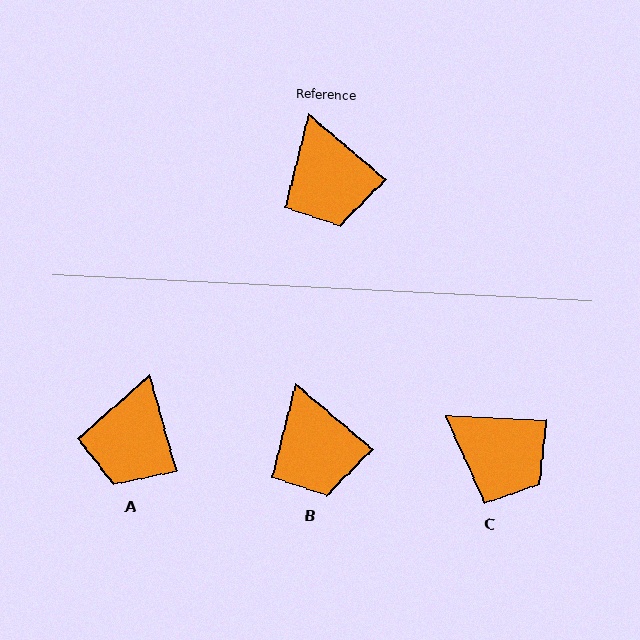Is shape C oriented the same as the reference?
No, it is off by about 38 degrees.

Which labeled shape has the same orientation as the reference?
B.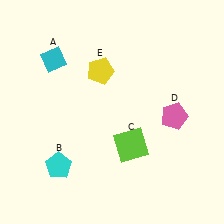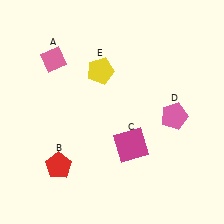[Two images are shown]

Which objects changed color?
A changed from cyan to pink. B changed from cyan to red. C changed from lime to magenta.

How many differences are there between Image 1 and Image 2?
There are 3 differences between the two images.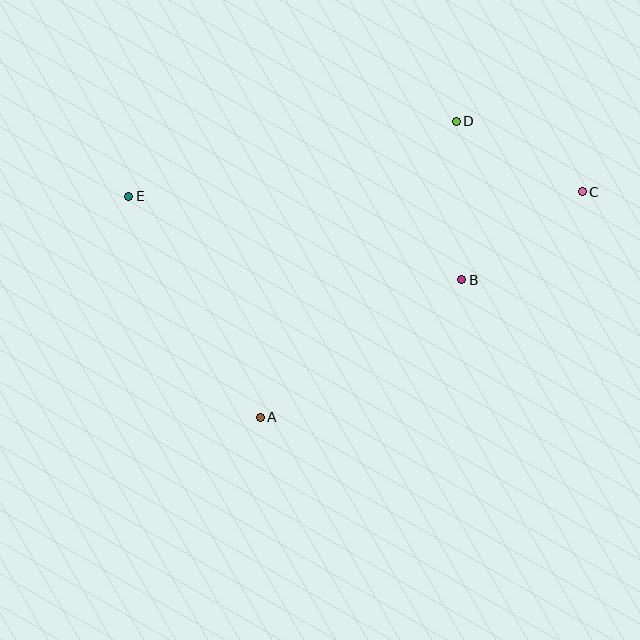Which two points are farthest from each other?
Points C and E are farthest from each other.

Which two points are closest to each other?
Points C and D are closest to each other.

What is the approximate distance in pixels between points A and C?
The distance between A and C is approximately 393 pixels.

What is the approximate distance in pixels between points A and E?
The distance between A and E is approximately 258 pixels.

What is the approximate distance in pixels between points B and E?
The distance between B and E is approximately 344 pixels.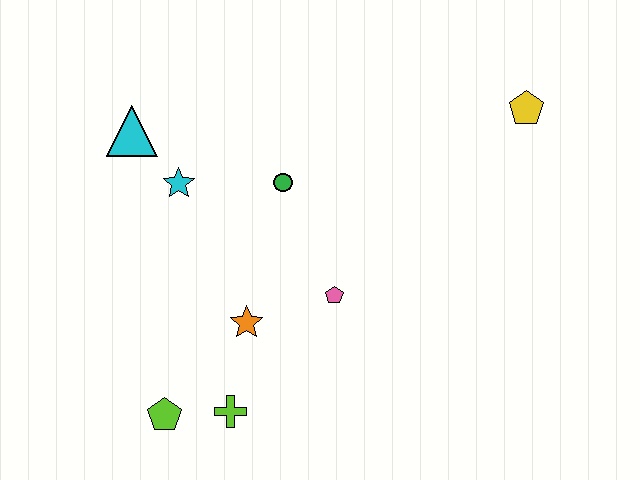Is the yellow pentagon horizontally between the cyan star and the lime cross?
No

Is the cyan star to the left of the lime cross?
Yes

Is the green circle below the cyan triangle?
Yes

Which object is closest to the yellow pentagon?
The green circle is closest to the yellow pentagon.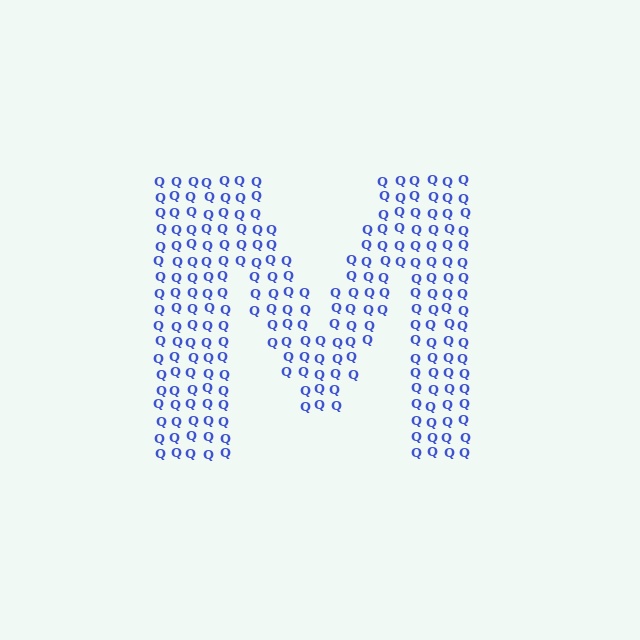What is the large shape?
The large shape is the letter M.